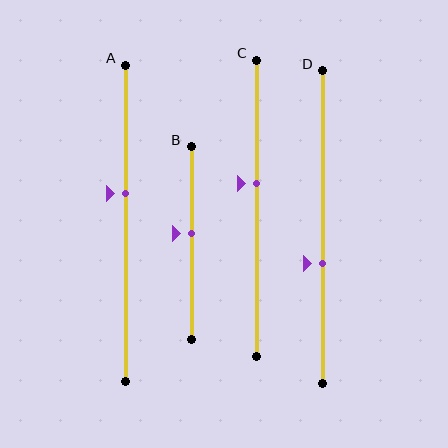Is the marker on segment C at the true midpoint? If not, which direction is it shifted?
No, the marker on segment C is shifted upward by about 8% of the segment length.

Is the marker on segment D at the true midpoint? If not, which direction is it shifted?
No, the marker on segment D is shifted downward by about 12% of the segment length.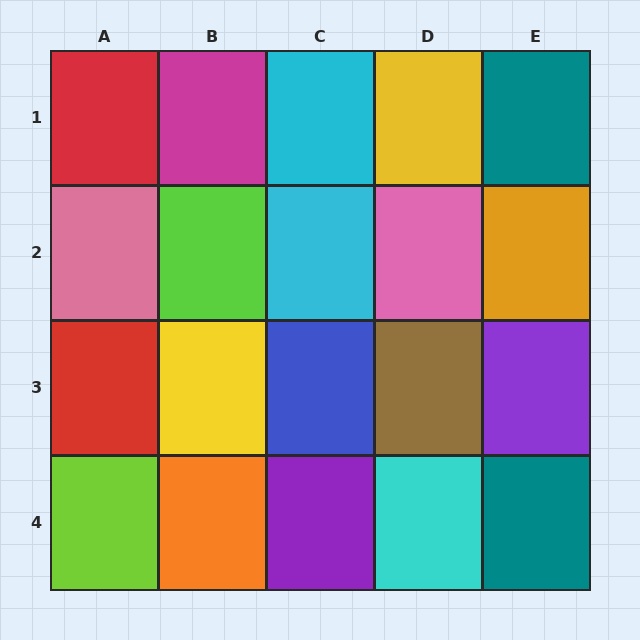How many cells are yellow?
2 cells are yellow.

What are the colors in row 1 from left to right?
Red, magenta, cyan, yellow, teal.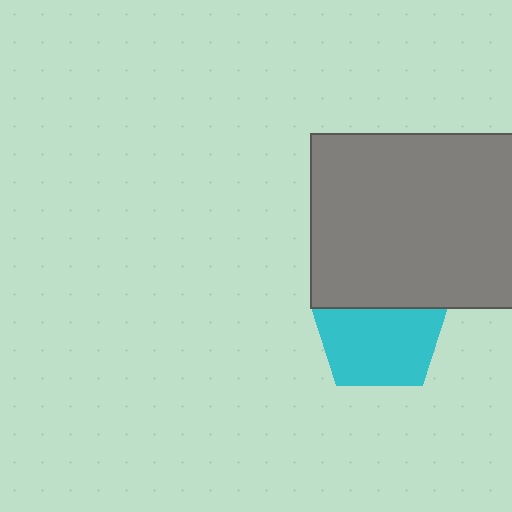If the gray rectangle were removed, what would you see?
You would see the complete cyan pentagon.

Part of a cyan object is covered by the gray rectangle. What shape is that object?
It is a pentagon.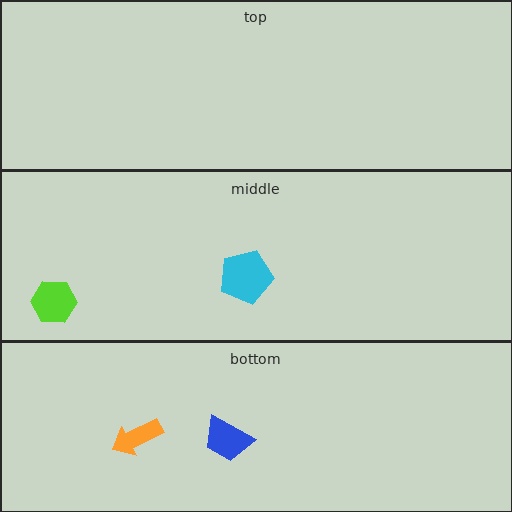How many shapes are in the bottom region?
2.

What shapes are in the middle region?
The lime hexagon, the cyan pentagon.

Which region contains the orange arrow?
The bottom region.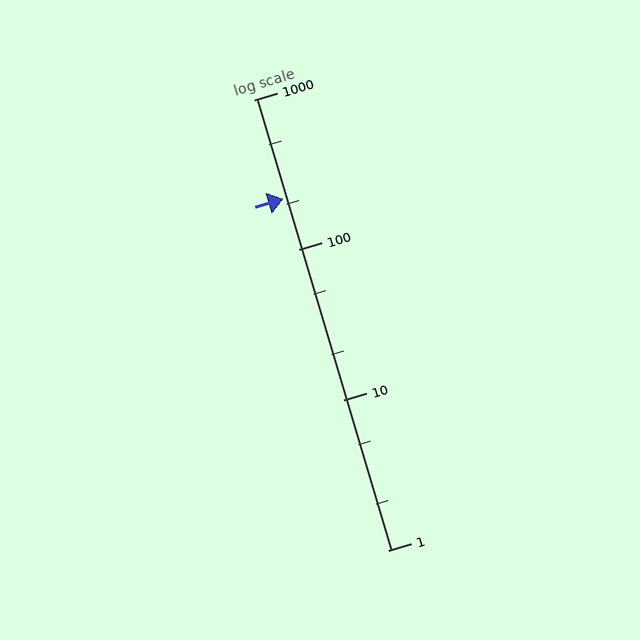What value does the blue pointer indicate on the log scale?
The pointer indicates approximately 220.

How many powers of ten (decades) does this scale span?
The scale spans 3 decades, from 1 to 1000.